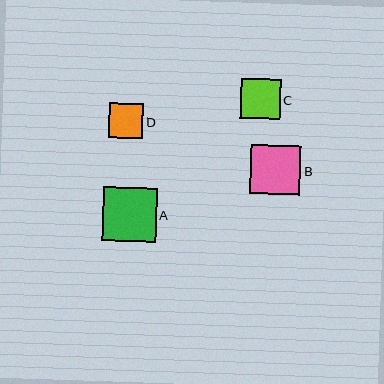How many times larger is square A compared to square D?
Square A is approximately 1.6 times the size of square D.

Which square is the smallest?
Square D is the smallest with a size of approximately 35 pixels.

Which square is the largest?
Square A is the largest with a size of approximately 54 pixels.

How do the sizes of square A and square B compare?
Square A and square B are approximately the same size.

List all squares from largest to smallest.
From largest to smallest: A, B, C, D.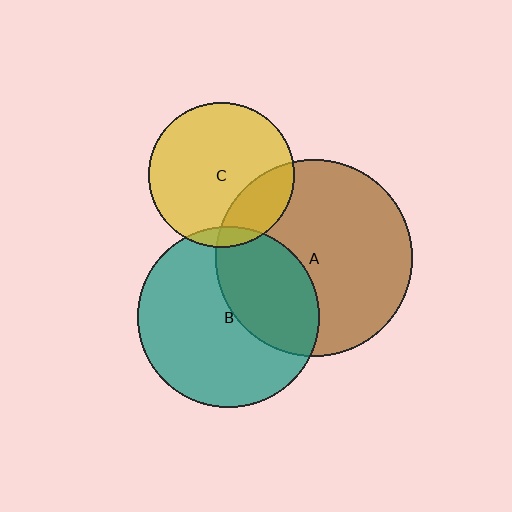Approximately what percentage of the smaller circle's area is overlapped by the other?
Approximately 5%.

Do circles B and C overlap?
Yes.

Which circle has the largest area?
Circle A (brown).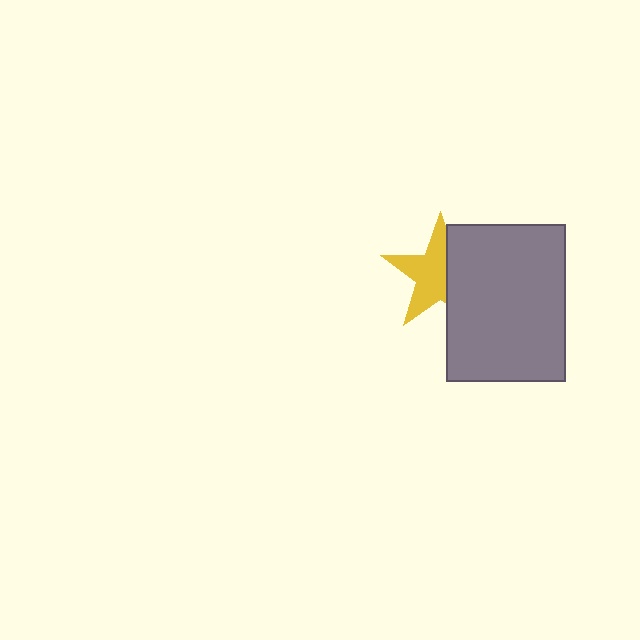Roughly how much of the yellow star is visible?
About half of it is visible (roughly 59%).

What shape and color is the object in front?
The object in front is a gray rectangle.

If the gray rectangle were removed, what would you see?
You would see the complete yellow star.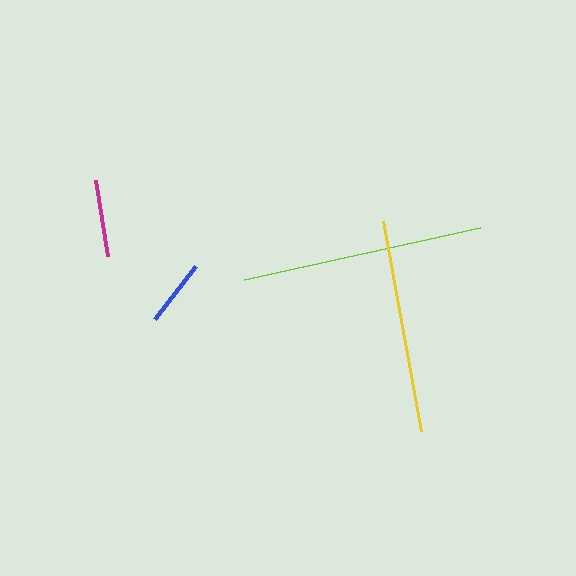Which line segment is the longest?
The lime line is the longest at approximately 241 pixels.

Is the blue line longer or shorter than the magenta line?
The magenta line is longer than the blue line.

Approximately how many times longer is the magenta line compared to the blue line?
The magenta line is approximately 1.1 times the length of the blue line.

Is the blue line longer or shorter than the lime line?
The lime line is longer than the blue line.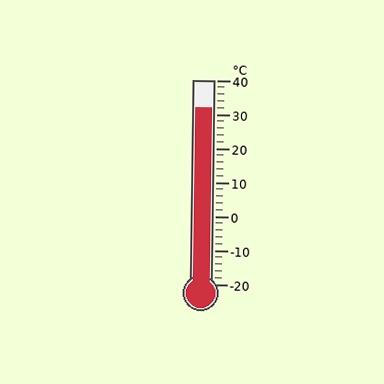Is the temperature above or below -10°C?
The temperature is above -10°C.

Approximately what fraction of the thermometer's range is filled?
The thermometer is filled to approximately 85% of its range.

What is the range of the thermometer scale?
The thermometer scale ranges from -20°C to 40°C.